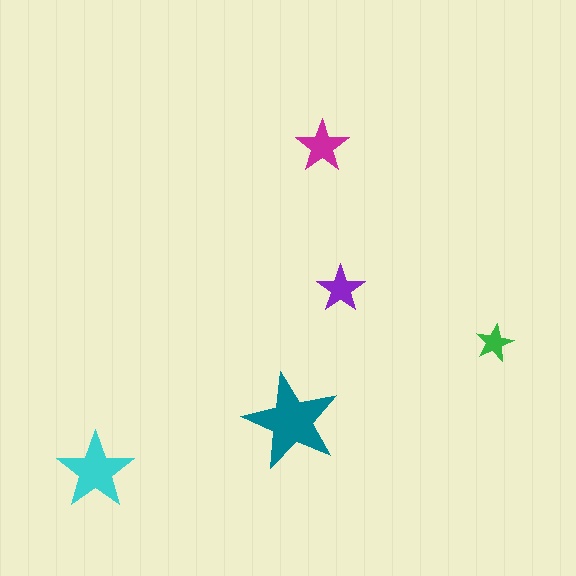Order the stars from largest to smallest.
the teal one, the cyan one, the magenta one, the purple one, the green one.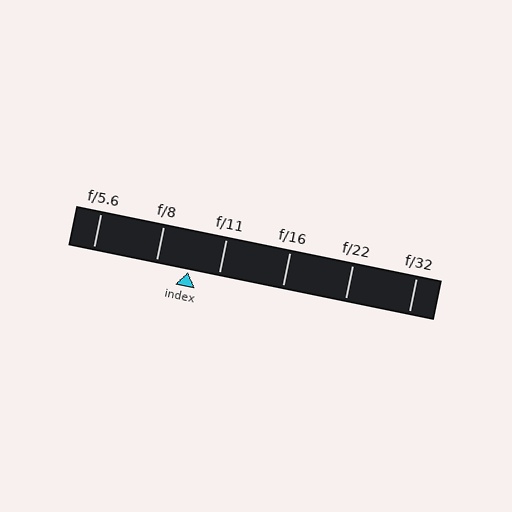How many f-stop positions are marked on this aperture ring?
There are 6 f-stop positions marked.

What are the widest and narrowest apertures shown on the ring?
The widest aperture shown is f/5.6 and the narrowest is f/32.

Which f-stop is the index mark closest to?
The index mark is closest to f/11.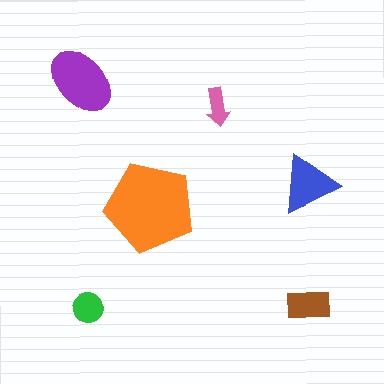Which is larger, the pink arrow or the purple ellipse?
The purple ellipse.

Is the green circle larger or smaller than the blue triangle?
Smaller.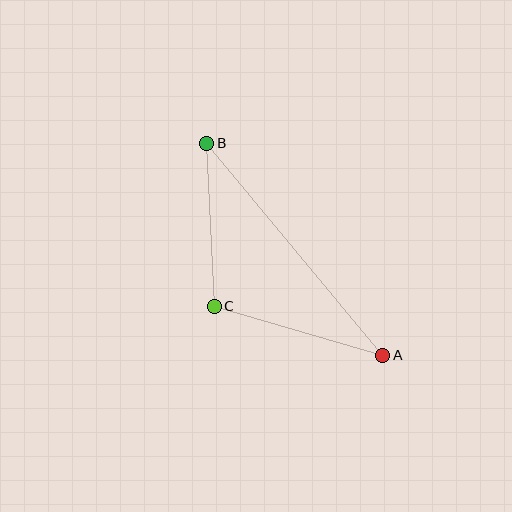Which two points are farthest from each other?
Points A and B are farthest from each other.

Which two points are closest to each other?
Points B and C are closest to each other.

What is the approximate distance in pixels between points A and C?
The distance between A and C is approximately 175 pixels.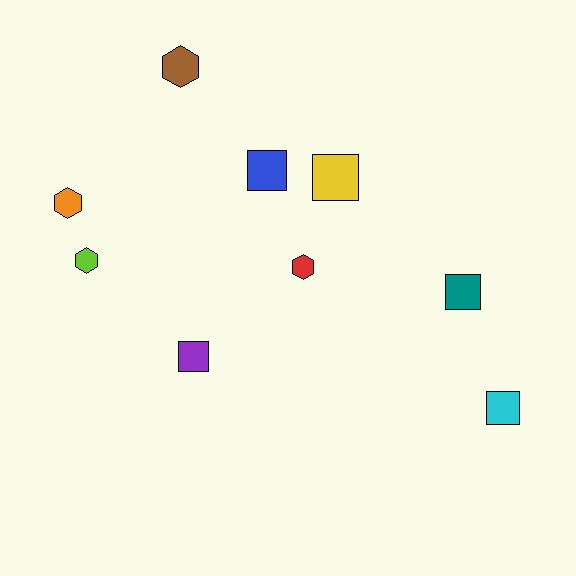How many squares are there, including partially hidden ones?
There are 5 squares.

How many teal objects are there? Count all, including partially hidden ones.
There is 1 teal object.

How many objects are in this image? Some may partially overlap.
There are 9 objects.